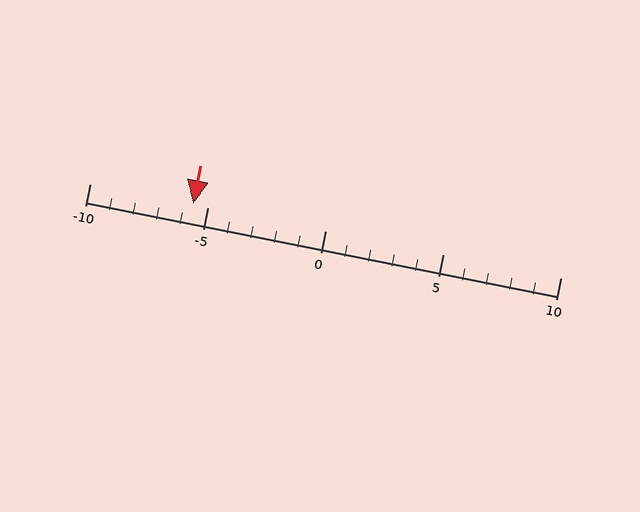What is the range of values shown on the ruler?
The ruler shows values from -10 to 10.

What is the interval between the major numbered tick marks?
The major tick marks are spaced 5 units apart.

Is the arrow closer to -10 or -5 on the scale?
The arrow is closer to -5.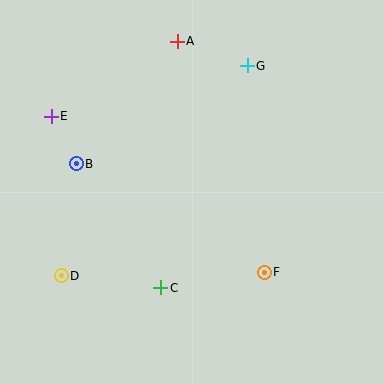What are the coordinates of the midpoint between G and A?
The midpoint between G and A is at (212, 54).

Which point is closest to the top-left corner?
Point E is closest to the top-left corner.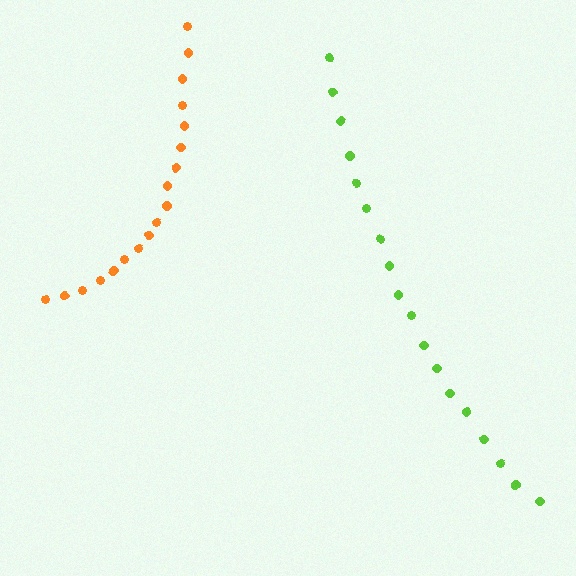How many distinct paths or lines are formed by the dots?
There are 2 distinct paths.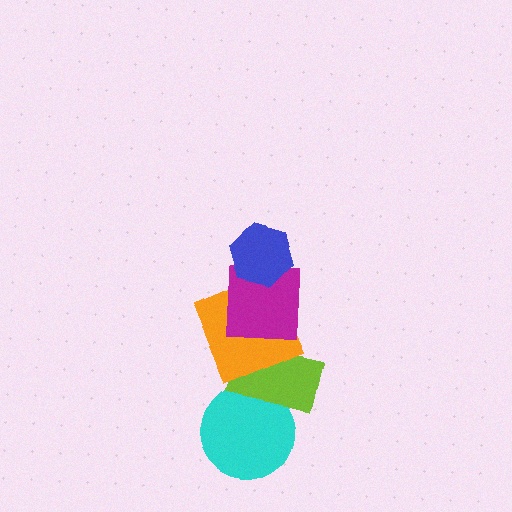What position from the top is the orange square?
The orange square is 3rd from the top.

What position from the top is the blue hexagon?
The blue hexagon is 1st from the top.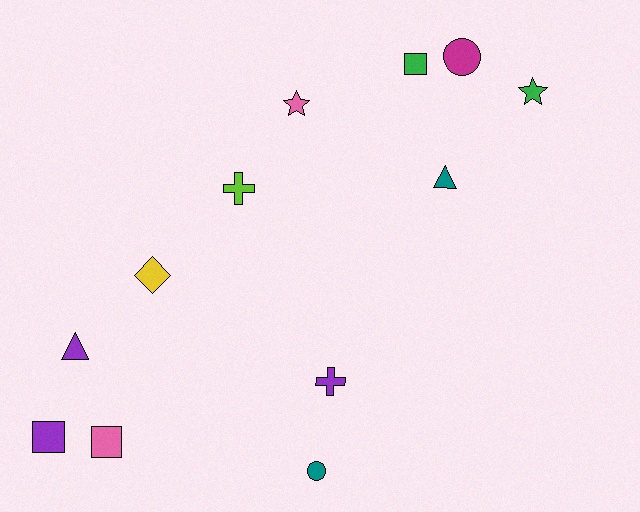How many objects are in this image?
There are 12 objects.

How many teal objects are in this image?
There are 2 teal objects.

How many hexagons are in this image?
There are no hexagons.